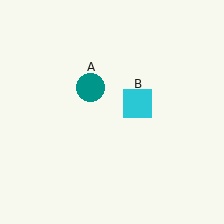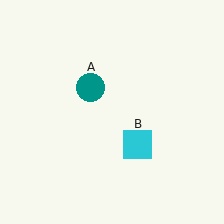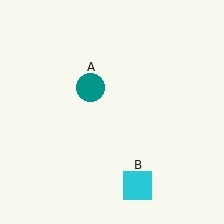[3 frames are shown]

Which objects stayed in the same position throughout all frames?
Teal circle (object A) remained stationary.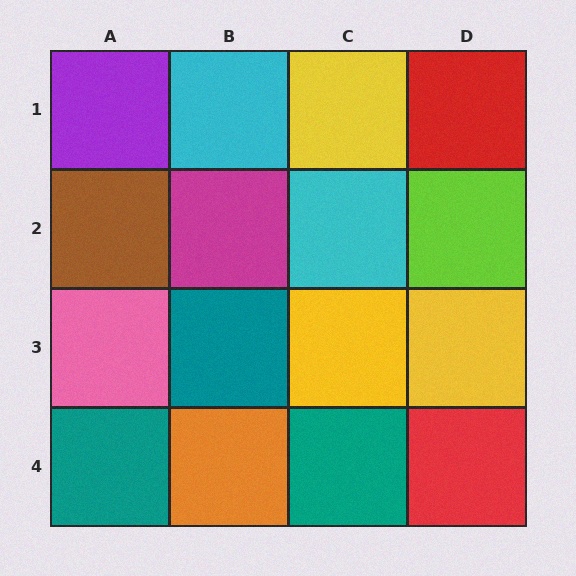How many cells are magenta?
1 cell is magenta.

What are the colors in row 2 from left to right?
Brown, magenta, cyan, lime.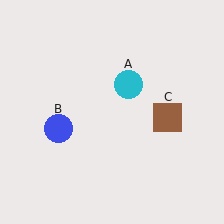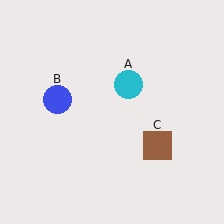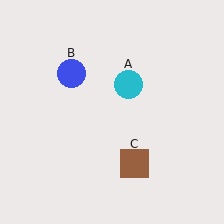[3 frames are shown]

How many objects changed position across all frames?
2 objects changed position: blue circle (object B), brown square (object C).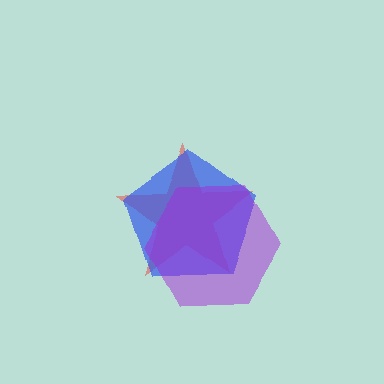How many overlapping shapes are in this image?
There are 3 overlapping shapes in the image.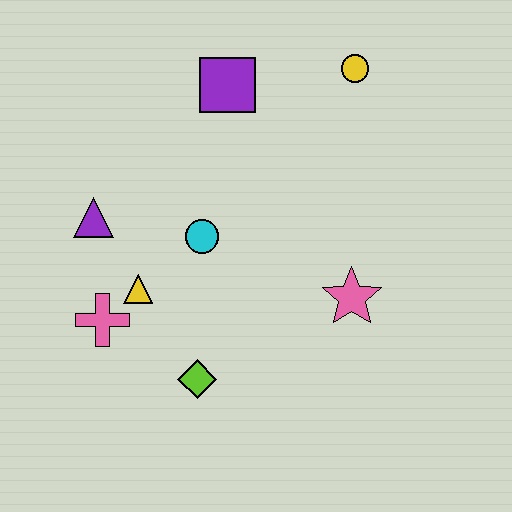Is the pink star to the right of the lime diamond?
Yes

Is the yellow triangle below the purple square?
Yes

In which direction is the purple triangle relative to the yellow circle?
The purple triangle is to the left of the yellow circle.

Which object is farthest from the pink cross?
The yellow circle is farthest from the pink cross.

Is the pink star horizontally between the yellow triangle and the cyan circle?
No